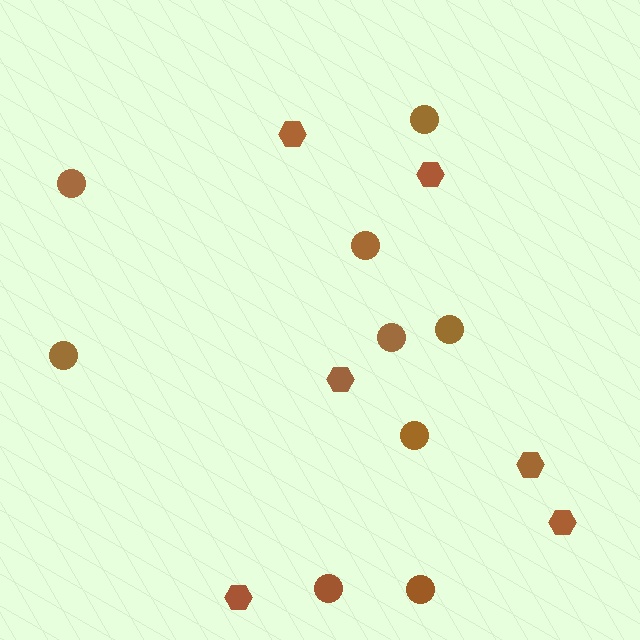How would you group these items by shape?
There are 2 groups: one group of circles (9) and one group of hexagons (6).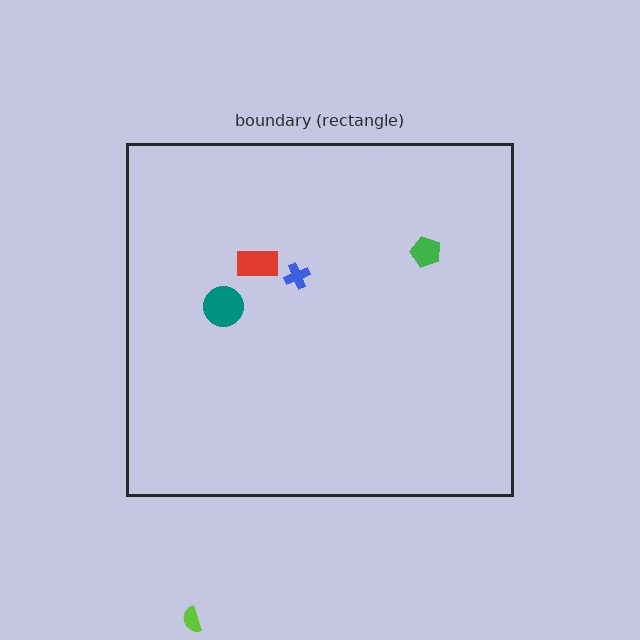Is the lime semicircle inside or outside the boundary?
Outside.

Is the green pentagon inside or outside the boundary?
Inside.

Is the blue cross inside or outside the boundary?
Inside.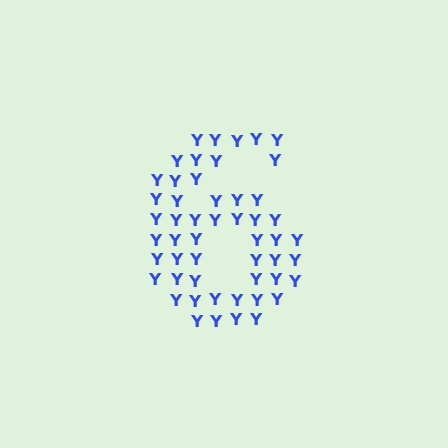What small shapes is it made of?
It is made of small letter Y's.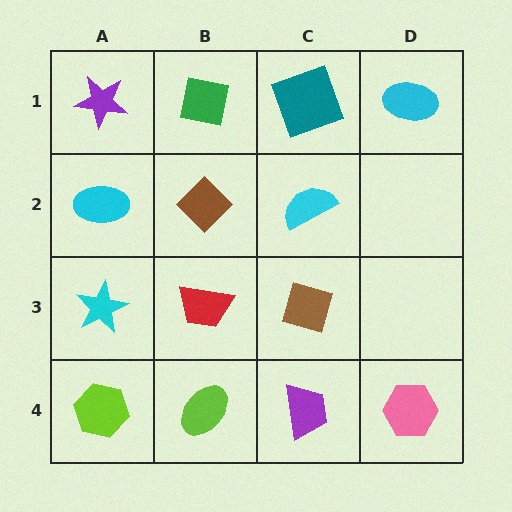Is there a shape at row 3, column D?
No, that cell is empty.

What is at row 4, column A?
A lime hexagon.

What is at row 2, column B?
A brown diamond.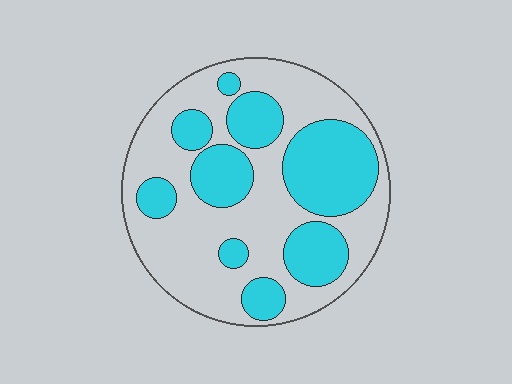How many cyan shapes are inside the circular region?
9.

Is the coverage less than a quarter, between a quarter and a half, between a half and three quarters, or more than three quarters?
Between a quarter and a half.